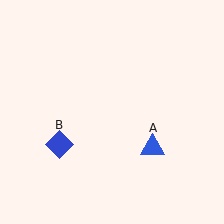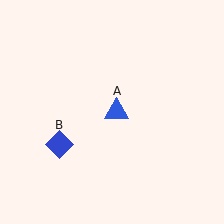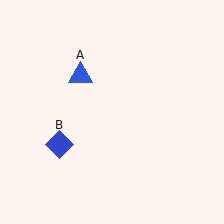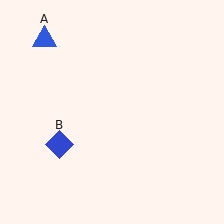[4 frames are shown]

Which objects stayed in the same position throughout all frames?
Blue diamond (object B) remained stationary.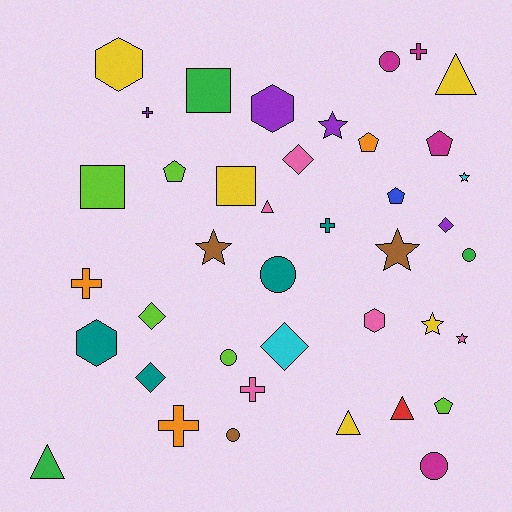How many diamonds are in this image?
There are 5 diamonds.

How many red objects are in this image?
There is 1 red object.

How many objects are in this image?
There are 40 objects.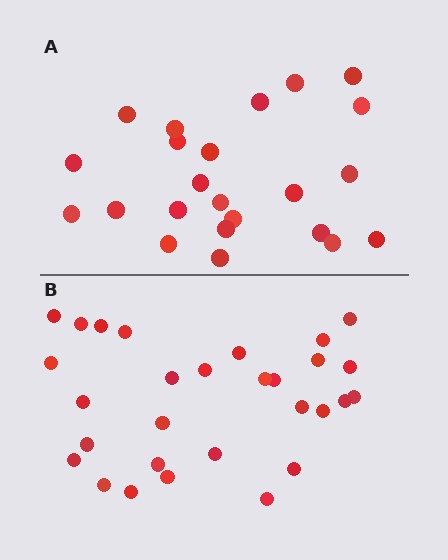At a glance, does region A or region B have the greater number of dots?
Region B (the bottom region) has more dots.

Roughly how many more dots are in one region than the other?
Region B has about 6 more dots than region A.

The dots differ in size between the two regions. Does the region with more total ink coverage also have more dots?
No. Region A has more total ink coverage because its dots are larger, but region B actually contains more individual dots. Total area can be misleading — the number of items is what matters here.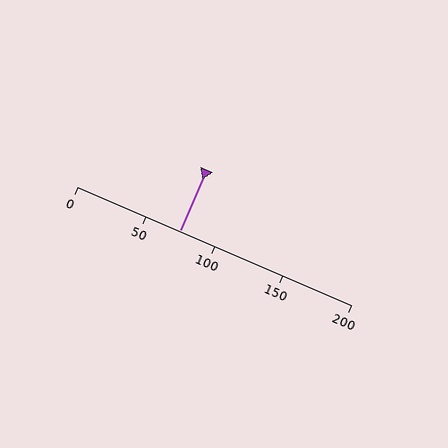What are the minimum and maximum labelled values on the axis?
The axis runs from 0 to 200.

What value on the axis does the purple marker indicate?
The marker indicates approximately 75.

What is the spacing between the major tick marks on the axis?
The major ticks are spaced 50 apart.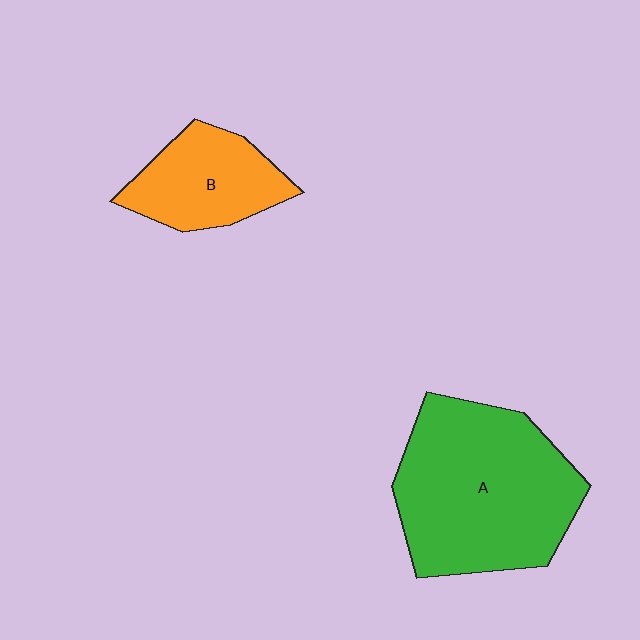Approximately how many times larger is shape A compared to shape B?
Approximately 2.1 times.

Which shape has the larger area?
Shape A (green).